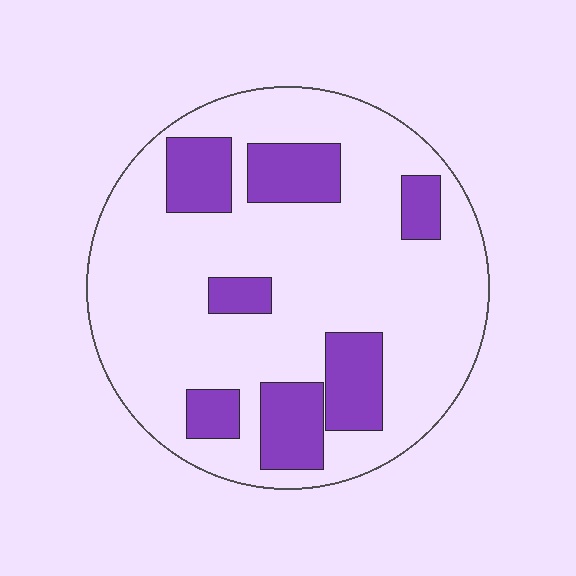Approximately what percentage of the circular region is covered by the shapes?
Approximately 25%.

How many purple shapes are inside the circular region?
7.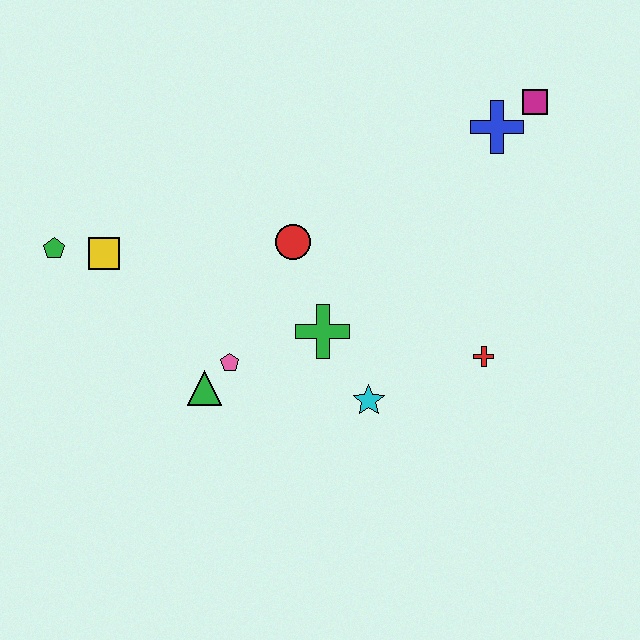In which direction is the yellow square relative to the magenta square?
The yellow square is to the left of the magenta square.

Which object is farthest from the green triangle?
The magenta square is farthest from the green triangle.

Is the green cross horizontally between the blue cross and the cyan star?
No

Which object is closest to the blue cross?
The magenta square is closest to the blue cross.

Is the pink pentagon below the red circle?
Yes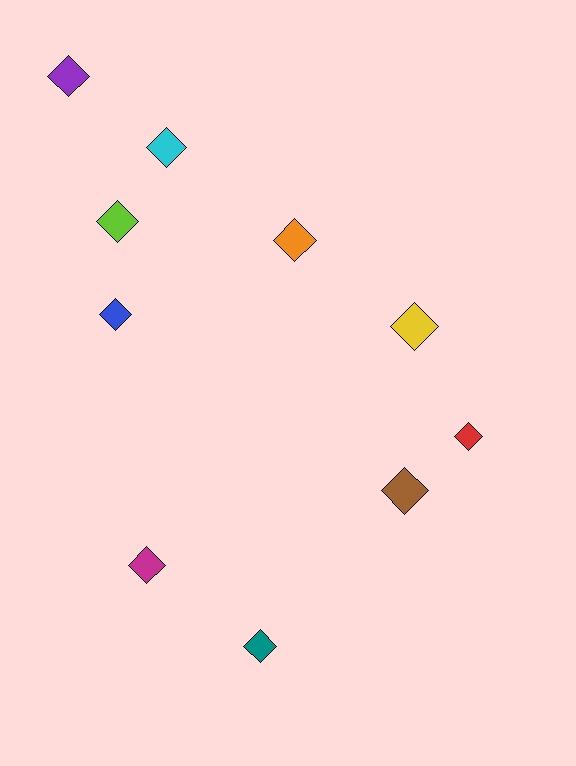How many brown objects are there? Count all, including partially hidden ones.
There is 1 brown object.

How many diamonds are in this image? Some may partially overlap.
There are 10 diamonds.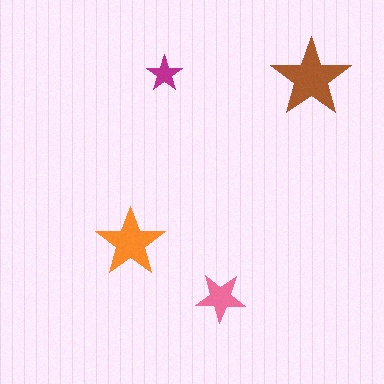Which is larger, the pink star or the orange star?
The orange one.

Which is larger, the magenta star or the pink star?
The pink one.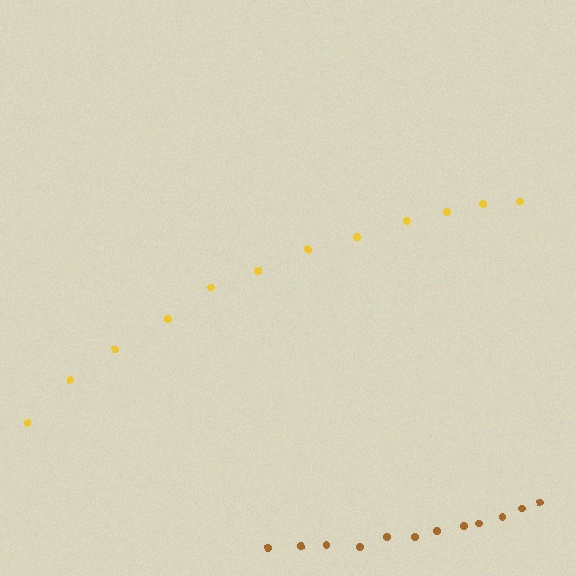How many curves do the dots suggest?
There are 2 distinct paths.